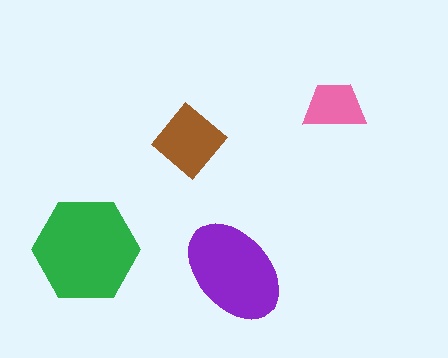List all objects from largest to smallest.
The green hexagon, the purple ellipse, the brown diamond, the pink trapezoid.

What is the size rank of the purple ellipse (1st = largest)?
2nd.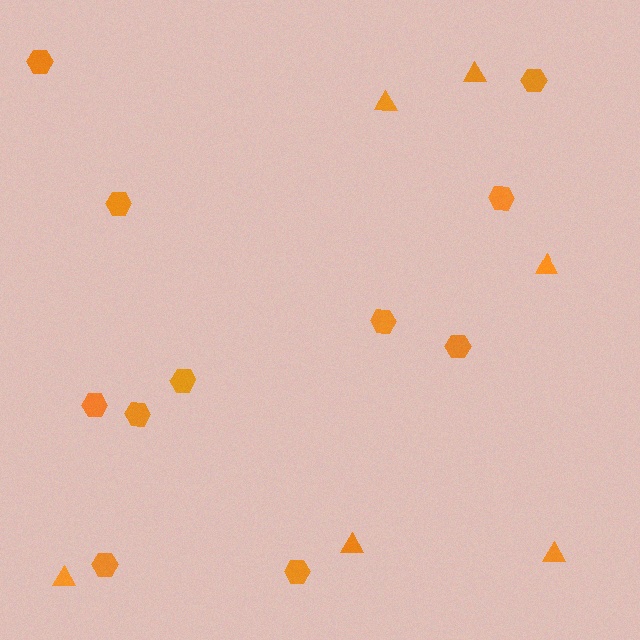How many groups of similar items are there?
There are 2 groups: one group of hexagons (11) and one group of triangles (6).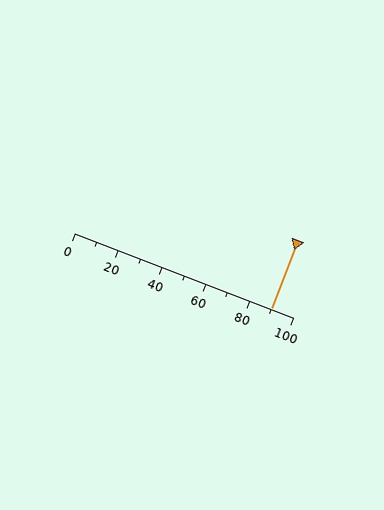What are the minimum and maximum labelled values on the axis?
The axis runs from 0 to 100.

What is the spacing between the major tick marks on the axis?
The major ticks are spaced 20 apart.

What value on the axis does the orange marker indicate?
The marker indicates approximately 90.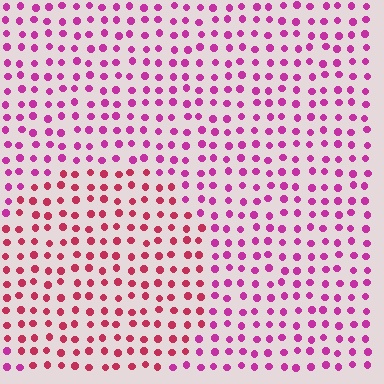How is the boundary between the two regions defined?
The boundary is defined purely by a slight shift in hue (about 30 degrees). Spacing, size, and orientation are identical on both sides.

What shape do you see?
I see a circle.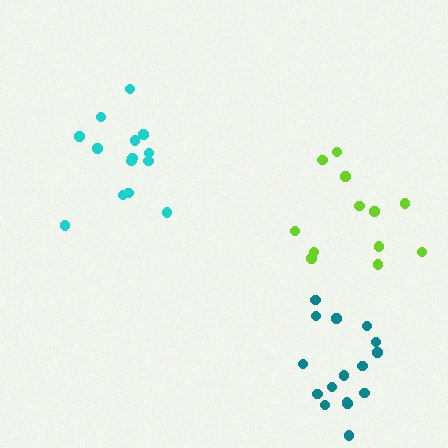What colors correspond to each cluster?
The clusters are colored: lime, teal, cyan.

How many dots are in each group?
Group 1: 12 dots, Group 2: 16 dots, Group 3: 14 dots (42 total).